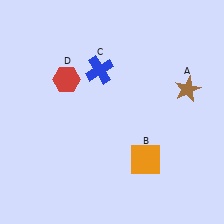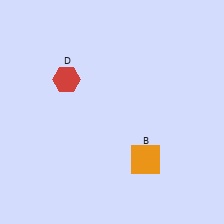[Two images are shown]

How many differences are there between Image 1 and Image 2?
There are 2 differences between the two images.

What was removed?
The blue cross (C), the brown star (A) were removed in Image 2.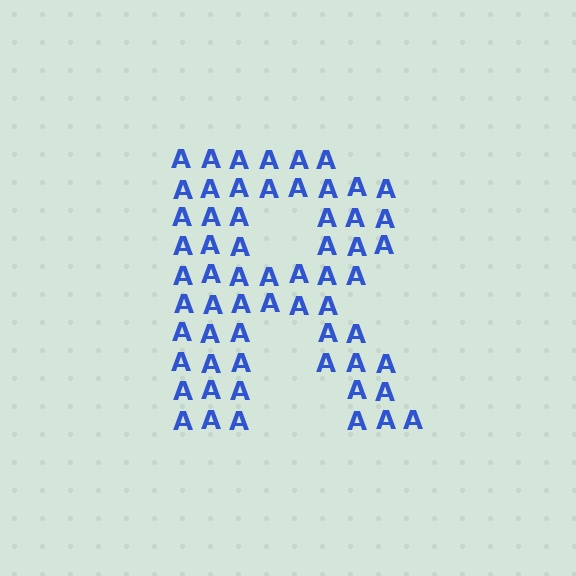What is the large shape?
The large shape is the letter R.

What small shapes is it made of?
It is made of small letter A's.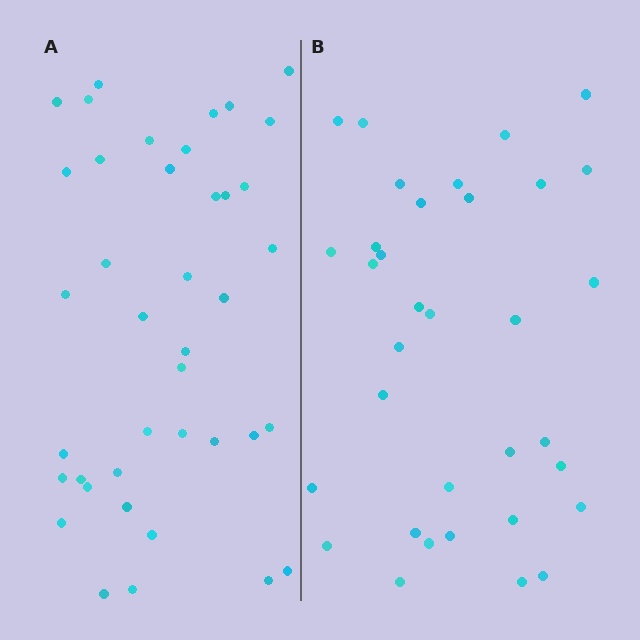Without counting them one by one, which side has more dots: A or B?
Region A (the left region) has more dots.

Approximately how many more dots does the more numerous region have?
Region A has about 6 more dots than region B.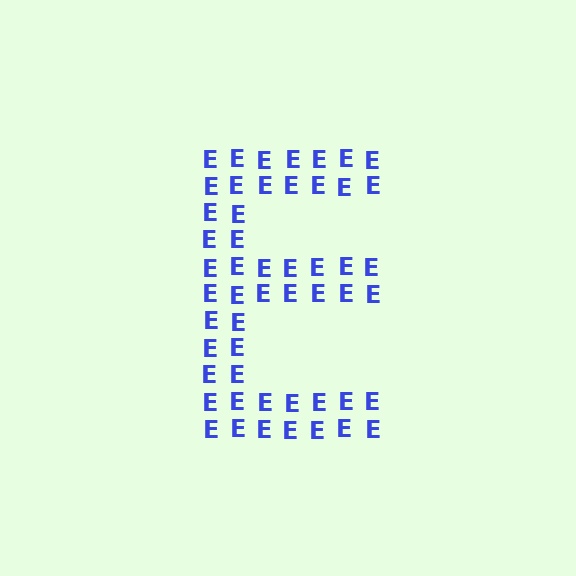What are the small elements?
The small elements are letter E's.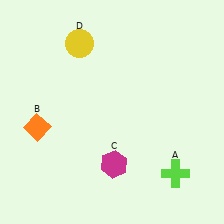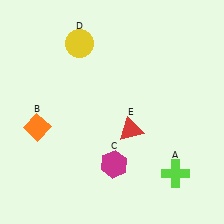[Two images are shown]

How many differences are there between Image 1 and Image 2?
There is 1 difference between the two images.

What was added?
A red triangle (E) was added in Image 2.